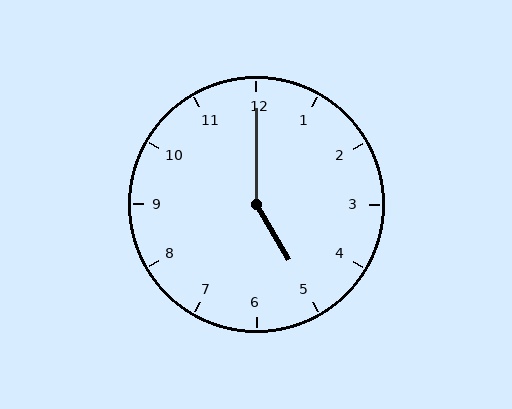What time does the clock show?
5:00.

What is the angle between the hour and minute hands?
Approximately 150 degrees.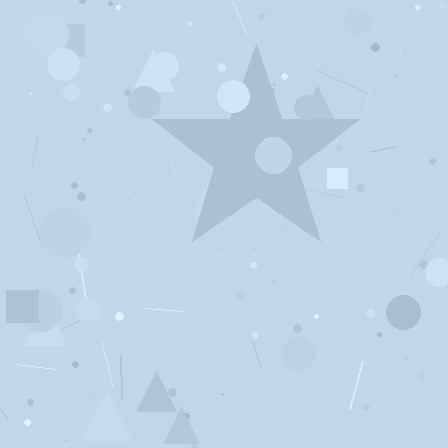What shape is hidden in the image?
A star is hidden in the image.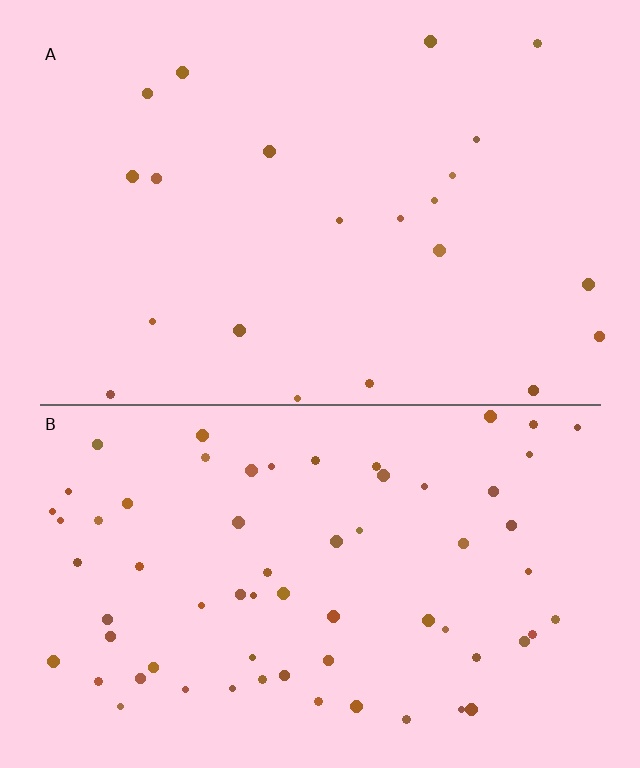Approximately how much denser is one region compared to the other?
Approximately 3.1× — region B over region A.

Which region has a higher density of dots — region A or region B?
B (the bottom).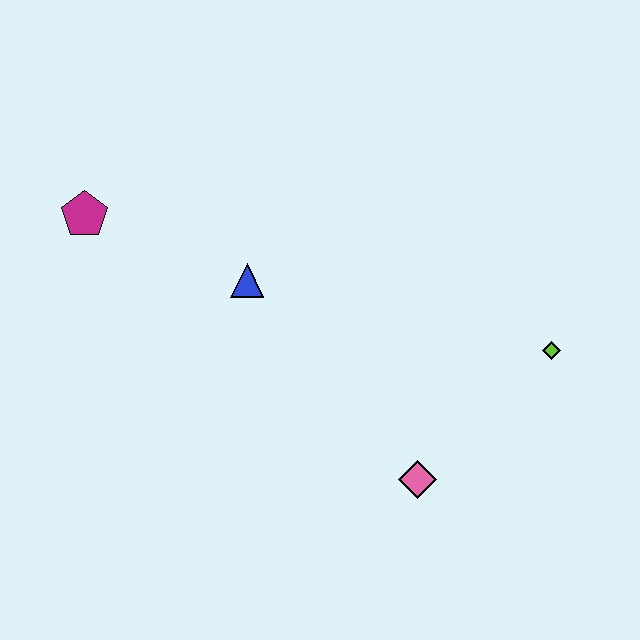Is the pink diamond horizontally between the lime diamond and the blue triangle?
Yes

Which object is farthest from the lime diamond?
The magenta pentagon is farthest from the lime diamond.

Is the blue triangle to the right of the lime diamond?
No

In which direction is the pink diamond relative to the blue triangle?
The pink diamond is below the blue triangle.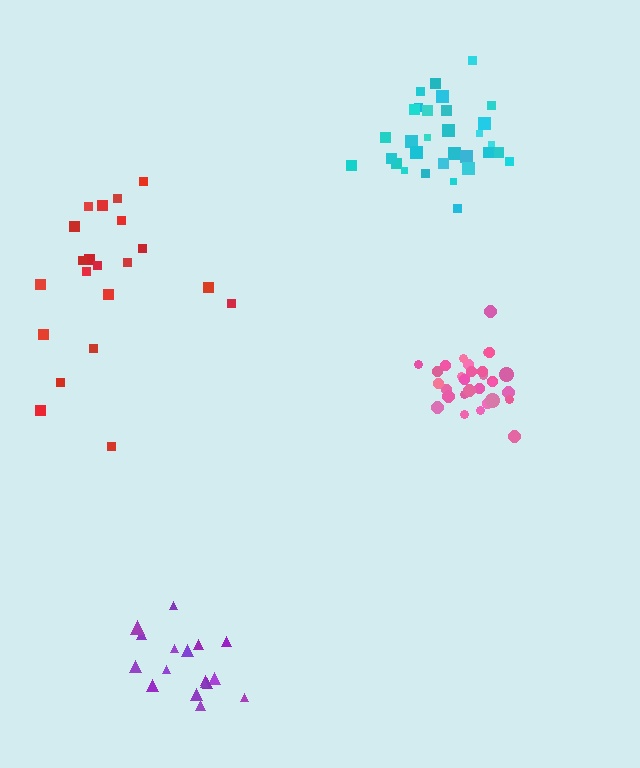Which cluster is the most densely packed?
Pink.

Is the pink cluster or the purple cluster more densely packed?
Pink.